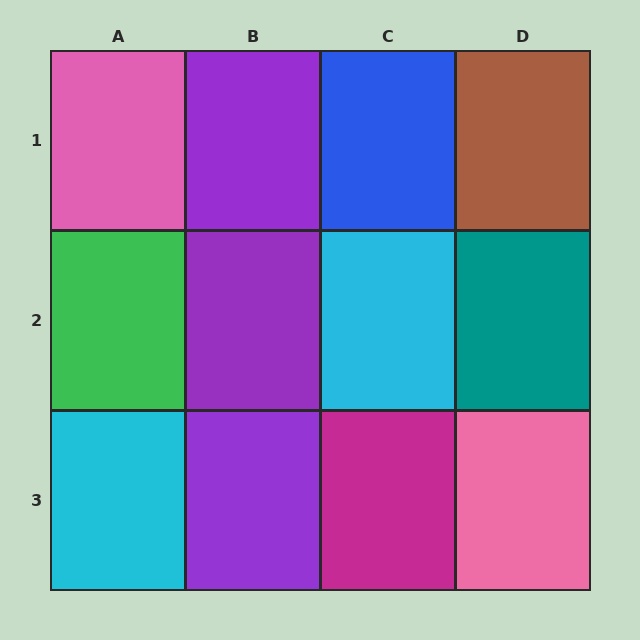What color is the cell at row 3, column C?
Magenta.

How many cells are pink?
2 cells are pink.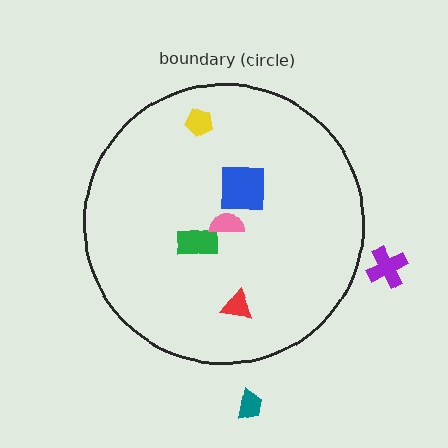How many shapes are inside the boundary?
5 inside, 2 outside.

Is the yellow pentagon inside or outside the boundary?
Inside.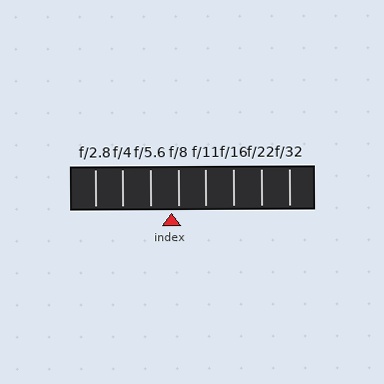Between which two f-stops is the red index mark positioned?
The index mark is between f/5.6 and f/8.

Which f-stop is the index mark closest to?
The index mark is closest to f/8.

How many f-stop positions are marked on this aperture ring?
There are 8 f-stop positions marked.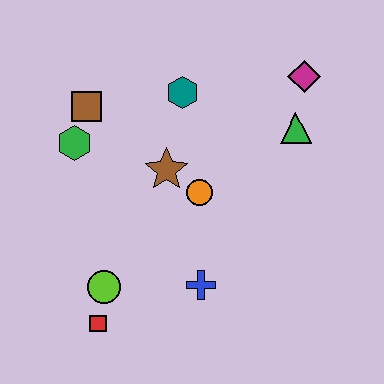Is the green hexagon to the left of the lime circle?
Yes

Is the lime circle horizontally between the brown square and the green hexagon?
No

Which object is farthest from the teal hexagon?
The red square is farthest from the teal hexagon.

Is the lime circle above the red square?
Yes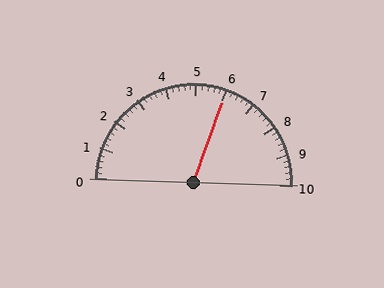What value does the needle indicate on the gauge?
The needle indicates approximately 6.0.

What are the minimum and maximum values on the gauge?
The gauge ranges from 0 to 10.